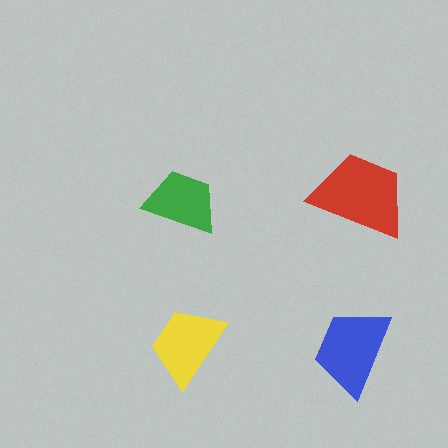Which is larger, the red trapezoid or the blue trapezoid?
The red one.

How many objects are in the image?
There are 4 objects in the image.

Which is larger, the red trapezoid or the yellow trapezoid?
The red one.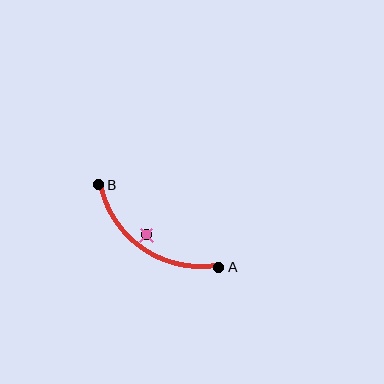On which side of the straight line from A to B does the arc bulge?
The arc bulges below and to the left of the straight line connecting A and B.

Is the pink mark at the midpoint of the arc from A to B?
No — the pink mark does not lie on the arc at all. It sits slightly inside the curve.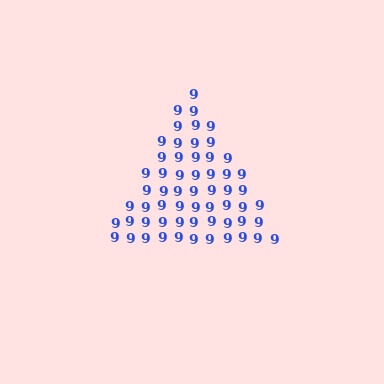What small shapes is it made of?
It is made of small digit 9's.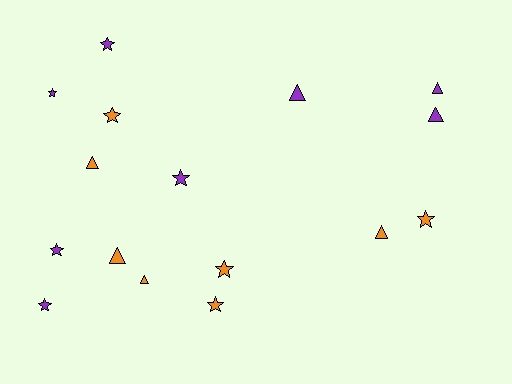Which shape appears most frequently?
Star, with 9 objects.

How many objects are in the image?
There are 16 objects.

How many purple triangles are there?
There are 3 purple triangles.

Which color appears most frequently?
Purple, with 8 objects.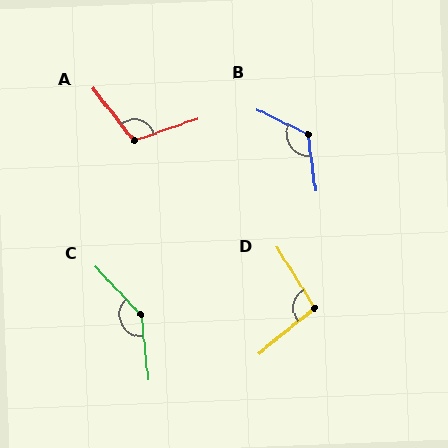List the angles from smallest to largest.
D (97°), A (109°), B (124°), C (143°).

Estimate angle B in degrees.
Approximately 124 degrees.